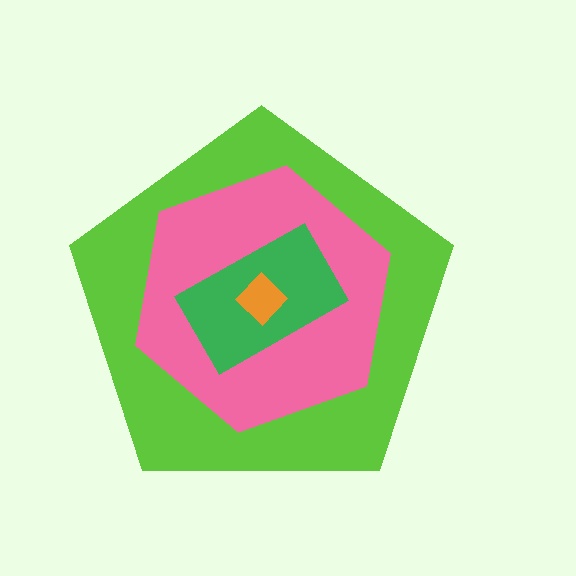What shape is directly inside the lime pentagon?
The pink hexagon.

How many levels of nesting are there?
4.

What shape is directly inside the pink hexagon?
The green rectangle.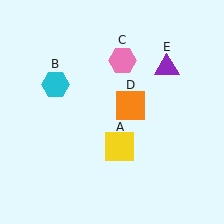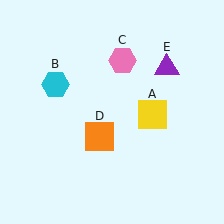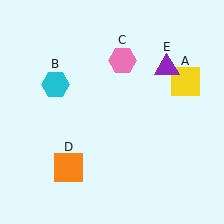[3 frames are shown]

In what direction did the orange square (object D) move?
The orange square (object D) moved down and to the left.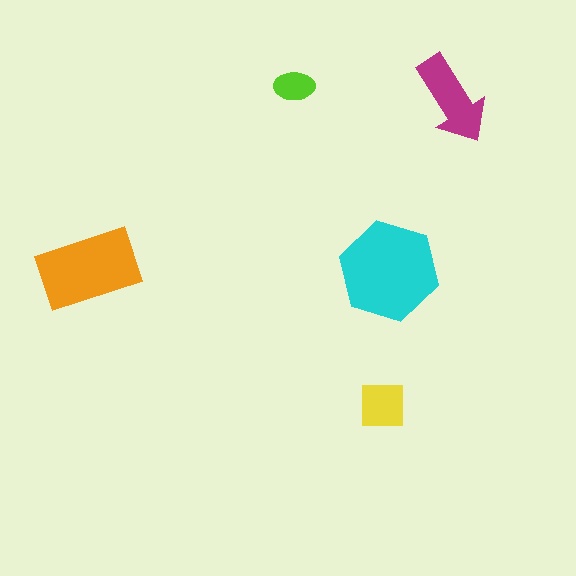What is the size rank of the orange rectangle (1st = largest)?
2nd.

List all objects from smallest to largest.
The lime ellipse, the yellow square, the magenta arrow, the orange rectangle, the cyan hexagon.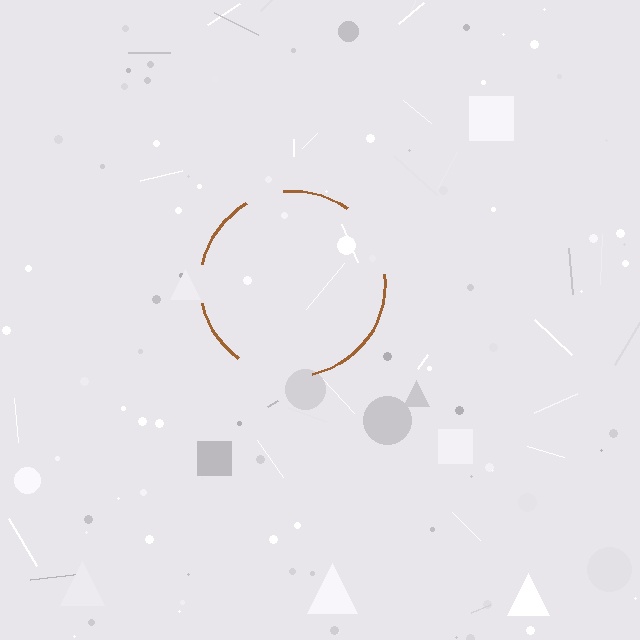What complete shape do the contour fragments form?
The contour fragments form a circle.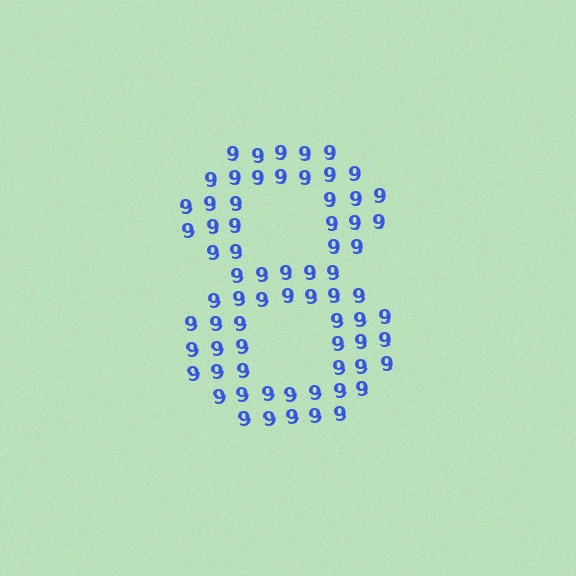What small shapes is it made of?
It is made of small digit 9's.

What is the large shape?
The large shape is the digit 8.